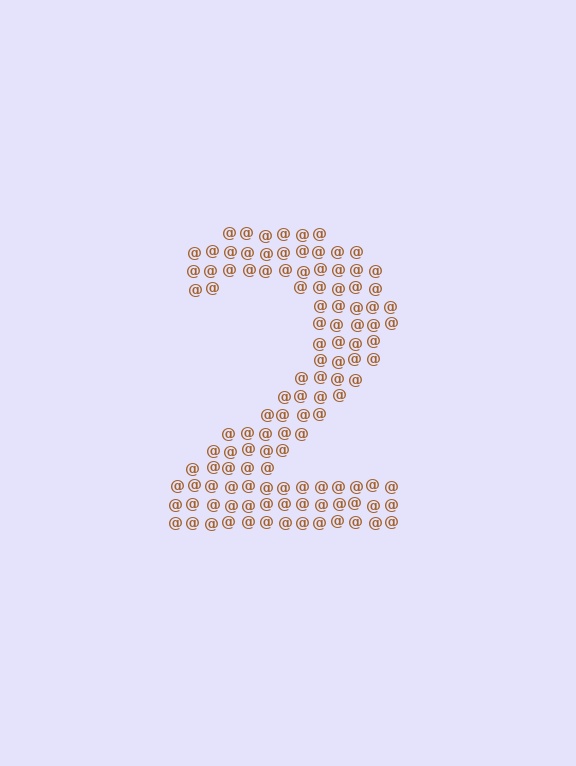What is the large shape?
The large shape is the digit 2.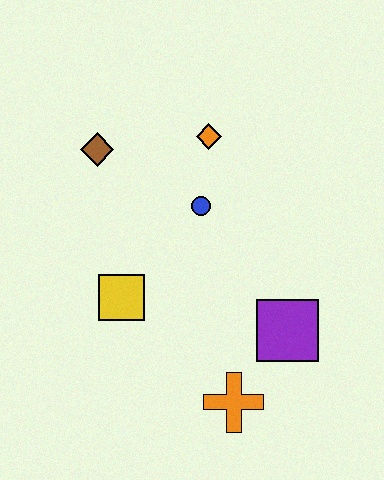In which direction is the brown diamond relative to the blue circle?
The brown diamond is to the left of the blue circle.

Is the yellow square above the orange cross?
Yes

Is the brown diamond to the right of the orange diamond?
No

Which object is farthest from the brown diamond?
The orange cross is farthest from the brown diamond.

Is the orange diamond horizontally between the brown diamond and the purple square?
Yes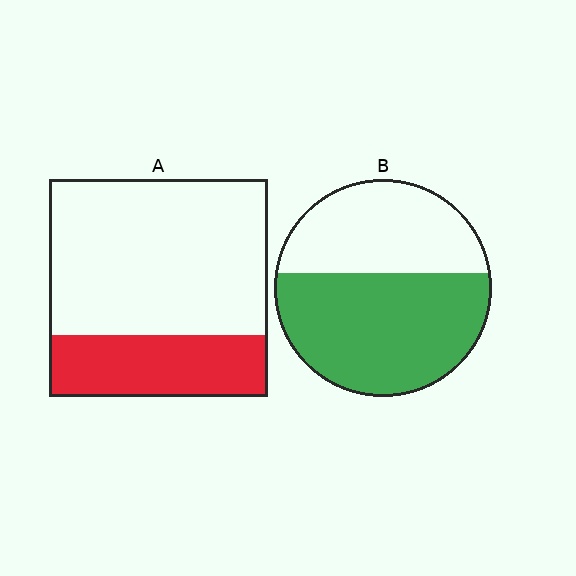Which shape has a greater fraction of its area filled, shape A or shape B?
Shape B.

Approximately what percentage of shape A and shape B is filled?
A is approximately 30% and B is approximately 60%.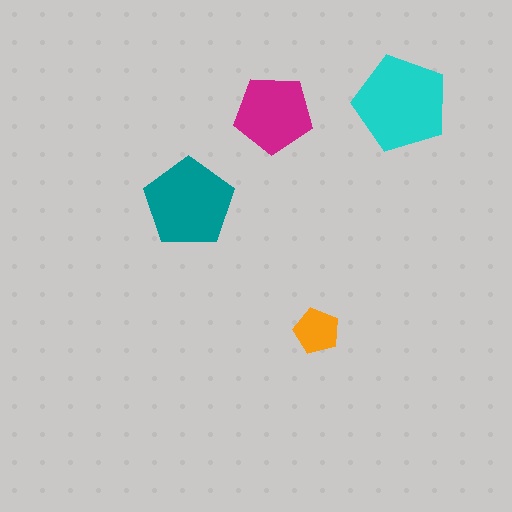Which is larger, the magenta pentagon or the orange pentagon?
The magenta one.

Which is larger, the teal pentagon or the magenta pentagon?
The teal one.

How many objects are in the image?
There are 4 objects in the image.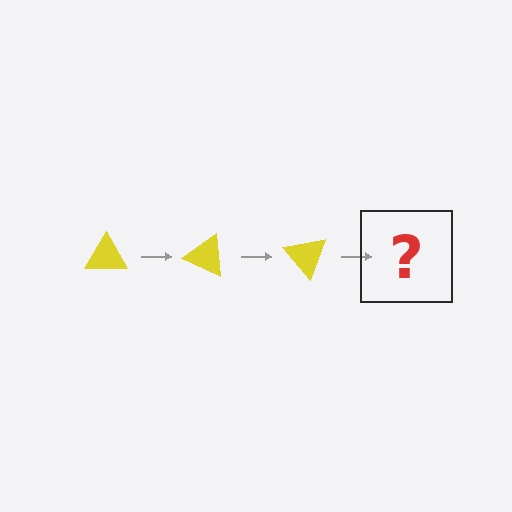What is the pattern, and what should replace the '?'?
The pattern is that the triangle rotates 25 degrees each step. The '?' should be a yellow triangle rotated 75 degrees.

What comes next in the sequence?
The next element should be a yellow triangle rotated 75 degrees.